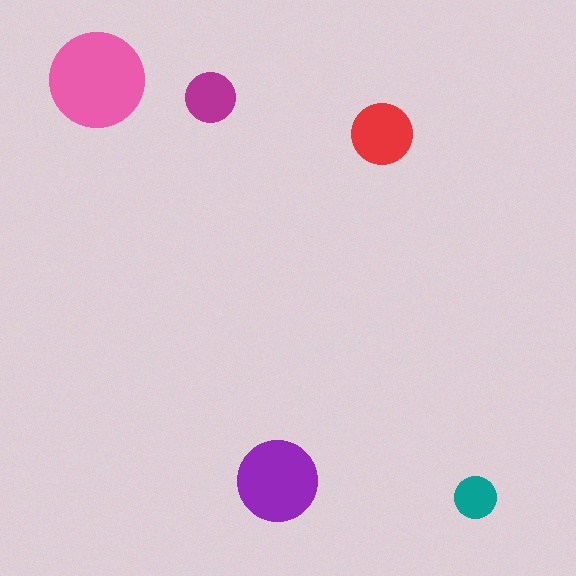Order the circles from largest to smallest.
the pink one, the purple one, the red one, the magenta one, the teal one.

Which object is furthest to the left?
The pink circle is leftmost.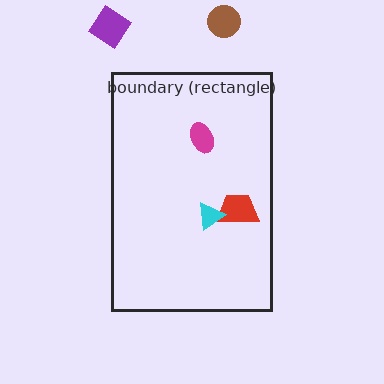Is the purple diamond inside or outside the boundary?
Outside.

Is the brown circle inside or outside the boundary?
Outside.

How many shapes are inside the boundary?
3 inside, 2 outside.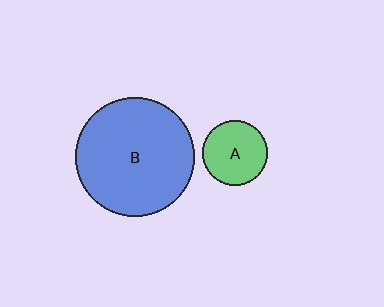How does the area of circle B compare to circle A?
Approximately 3.4 times.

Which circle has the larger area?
Circle B (blue).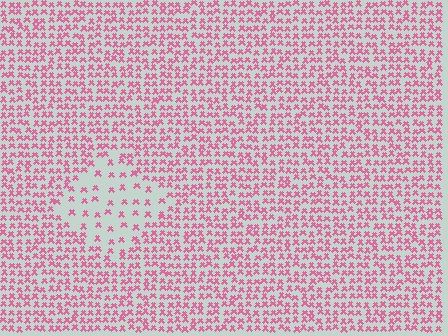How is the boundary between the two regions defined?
The boundary is defined by a change in element density (approximately 2.7x ratio). All elements are the same color, size, and shape.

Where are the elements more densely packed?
The elements are more densely packed outside the diamond boundary.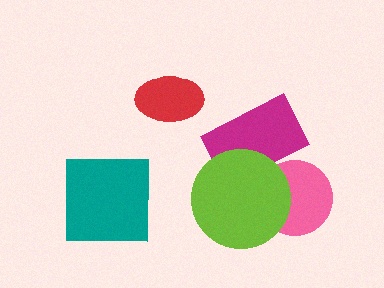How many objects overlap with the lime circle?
2 objects overlap with the lime circle.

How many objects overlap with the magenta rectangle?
2 objects overlap with the magenta rectangle.